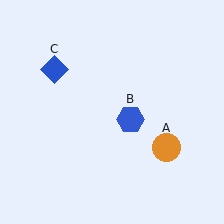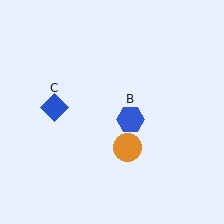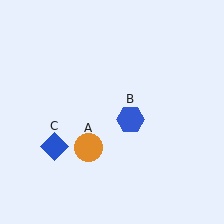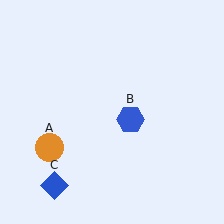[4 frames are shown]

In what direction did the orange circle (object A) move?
The orange circle (object A) moved left.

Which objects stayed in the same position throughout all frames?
Blue hexagon (object B) remained stationary.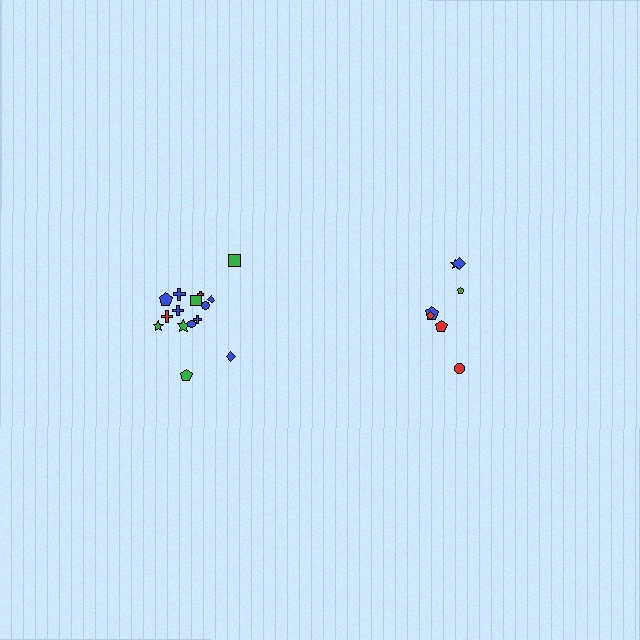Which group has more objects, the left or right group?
The left group.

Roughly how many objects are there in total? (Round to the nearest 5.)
Roughly 20 objects in total.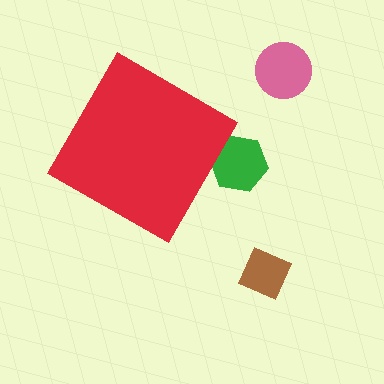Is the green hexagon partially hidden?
Yes, the green hexagon is partially hidden behind the red diamond.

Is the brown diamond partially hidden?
No, the brown diamond is fully visible.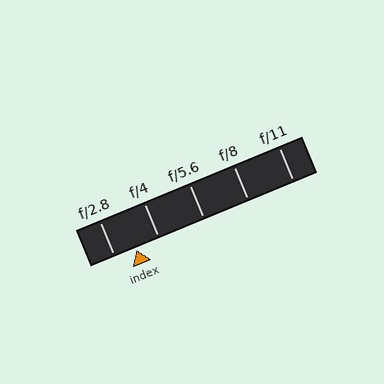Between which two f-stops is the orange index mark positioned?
The index mark is between f/2.8 and f/4.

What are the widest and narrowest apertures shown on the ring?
The widest aperture shown is f/2.8 and the narrowest is f/11.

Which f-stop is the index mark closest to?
The index mark is closest to f/2.8.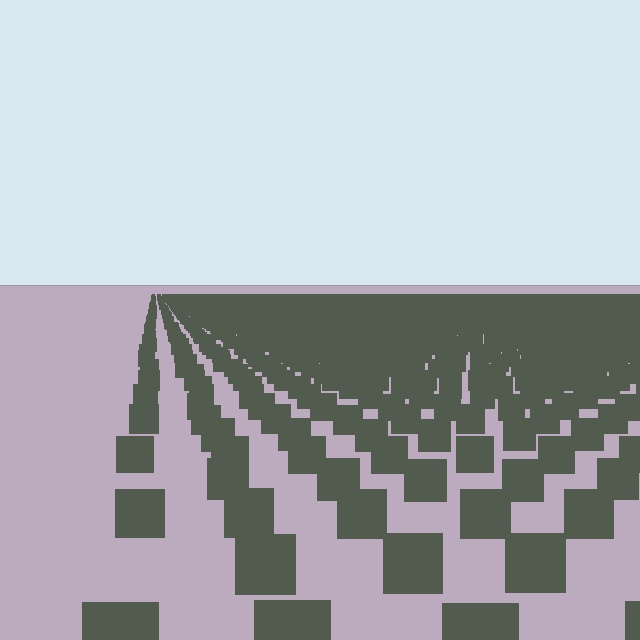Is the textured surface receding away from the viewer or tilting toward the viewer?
The surface is receding away from the viewer. Texture elements get smaller and denser toward the top.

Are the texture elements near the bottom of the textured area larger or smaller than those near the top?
Larger. Near the bottom, elements are closer to the viewer and appear at a bigger on-screen size.